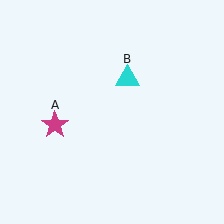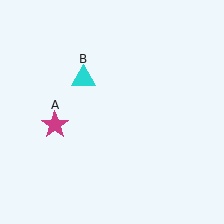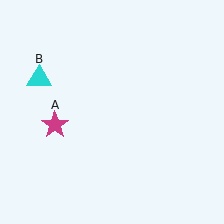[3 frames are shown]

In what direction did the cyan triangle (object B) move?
The cyan triangle (object B) moved left.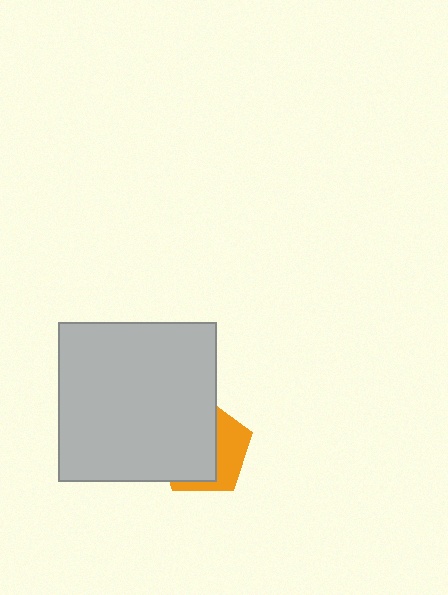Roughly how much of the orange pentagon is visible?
A small part of it is visible (roughly 38%).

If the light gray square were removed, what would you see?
You would see the complete orange pentagon.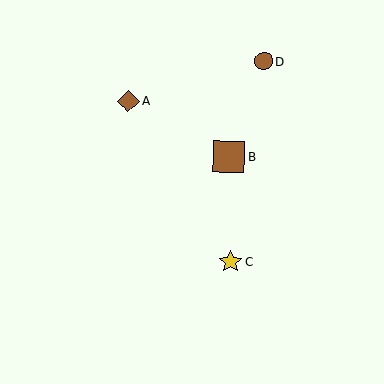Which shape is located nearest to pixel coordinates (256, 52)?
The brown circle (labeled D) at (264, 62) is nearest to that location.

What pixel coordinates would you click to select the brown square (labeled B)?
Click at (228, 157) to select the brown square B.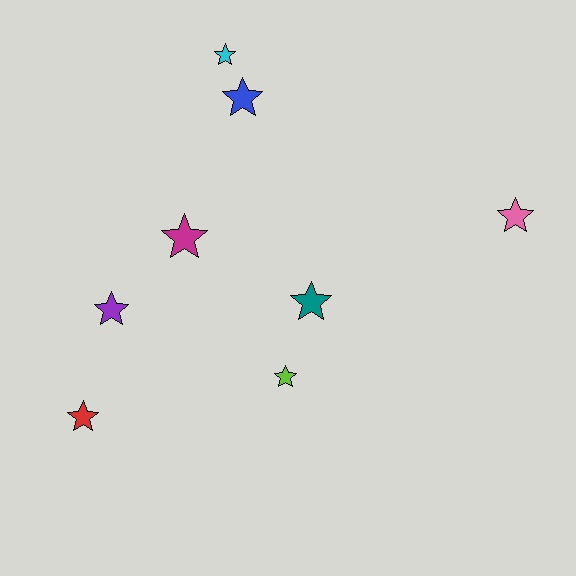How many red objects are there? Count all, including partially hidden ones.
There is 1 red object.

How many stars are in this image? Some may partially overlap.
There are 8 stars.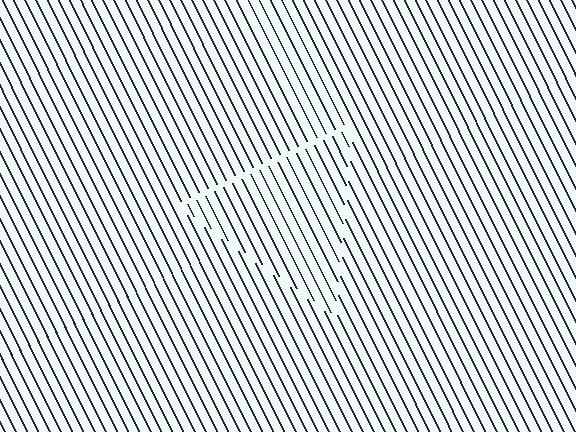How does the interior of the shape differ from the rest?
The interior of the shape contains the same grating, shifted by half a period — the contour is defined by the phase discontinuity where line-ends from the inner and outer gratings abut.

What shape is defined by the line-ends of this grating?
An illusory triangle. The interior of the shape contains the same grating, shifted by half a period — the contour is defined by the phase discontinuity where line-ends from the inner and outer gratings abut.